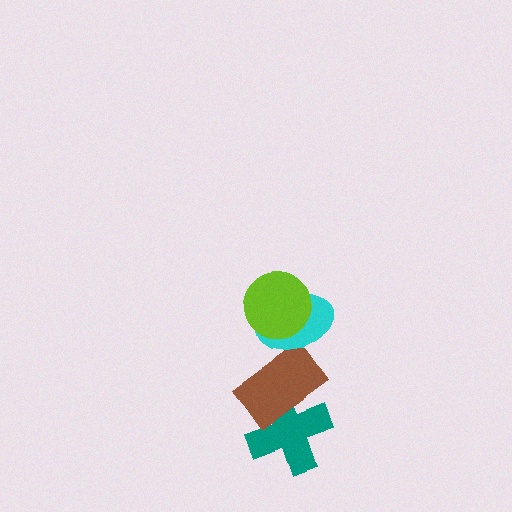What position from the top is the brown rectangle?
The brown rectangle is 3rd from the top.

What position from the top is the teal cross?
The teal cross is 4th from the top.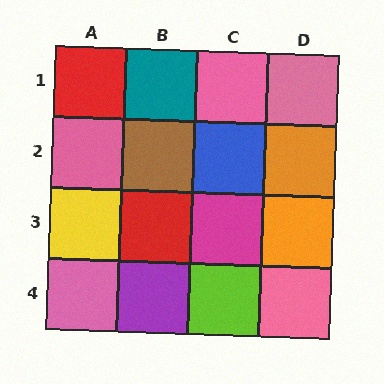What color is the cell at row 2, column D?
Orange.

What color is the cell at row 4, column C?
Lime.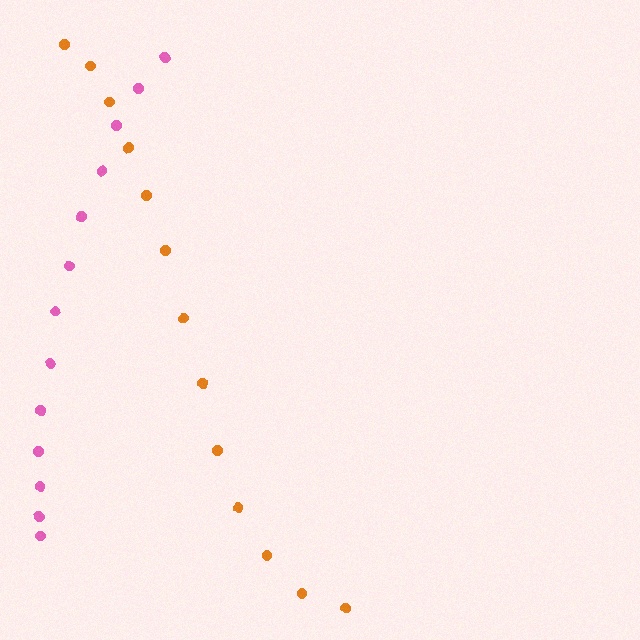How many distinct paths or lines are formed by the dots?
There are 2 distinct paths.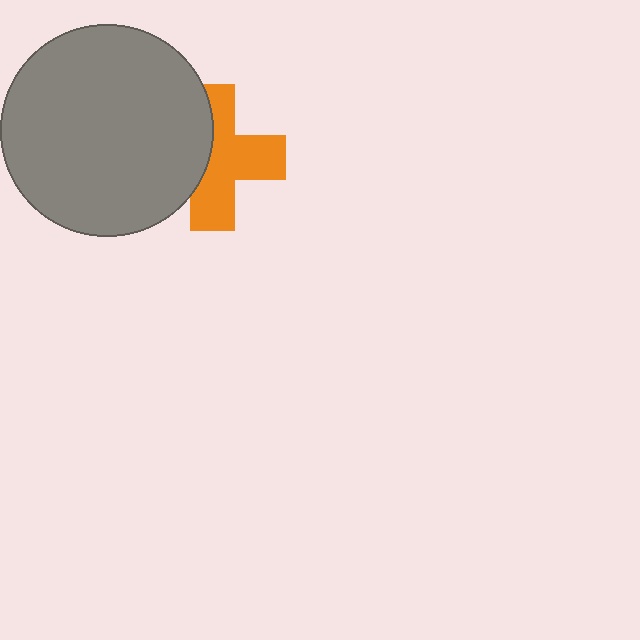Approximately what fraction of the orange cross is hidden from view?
Roughly 38% of the orange cross is hidden behind the gray circle.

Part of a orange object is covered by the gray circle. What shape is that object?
It is a cross.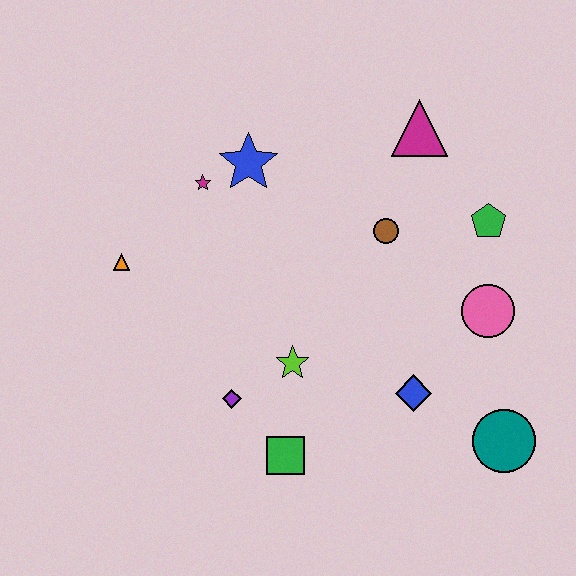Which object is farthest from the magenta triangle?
The green square is farthest from the magenta triangle.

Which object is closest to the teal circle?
The blue diamond is closest to the teal circle.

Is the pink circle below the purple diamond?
No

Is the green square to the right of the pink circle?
No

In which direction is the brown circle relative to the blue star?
The brown circle is to the right of the blue star.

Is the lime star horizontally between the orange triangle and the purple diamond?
No